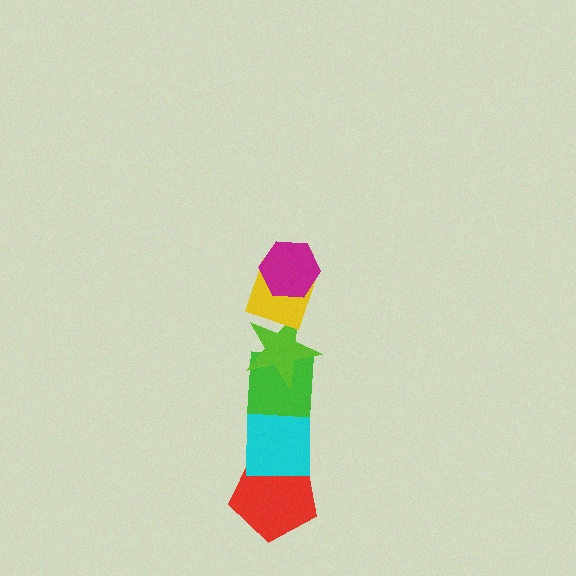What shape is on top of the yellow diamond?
The magenta hexagon is on top of the yellow diamond.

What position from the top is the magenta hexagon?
The magenta hexagon is 1st from the top.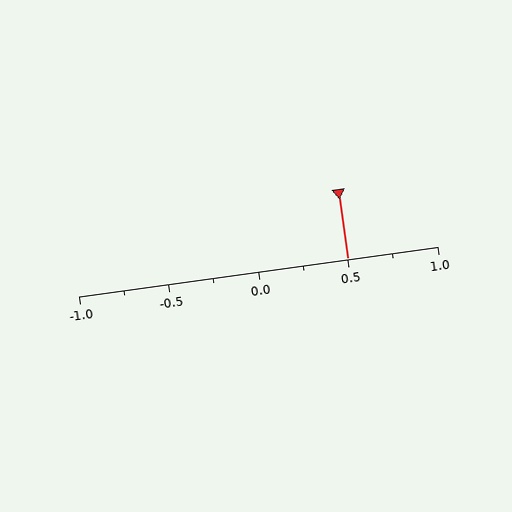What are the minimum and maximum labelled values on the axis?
The axis runs from -1.0 to 1.0.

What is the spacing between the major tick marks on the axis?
The major ticks are spaced 0.5 apart.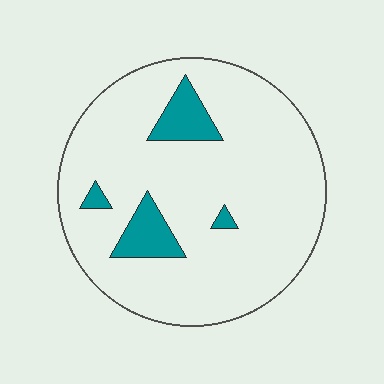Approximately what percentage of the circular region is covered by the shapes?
Approximately 10%.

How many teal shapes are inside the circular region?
4.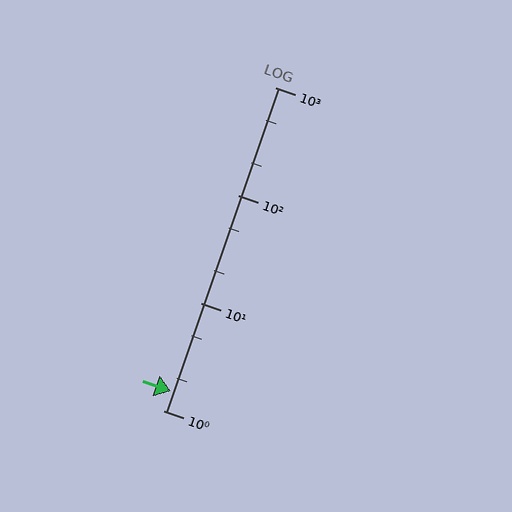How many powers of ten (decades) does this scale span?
The scale spans 3 decades, from 1 to 1000.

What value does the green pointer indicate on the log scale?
The pointer indicates approximately 1.5.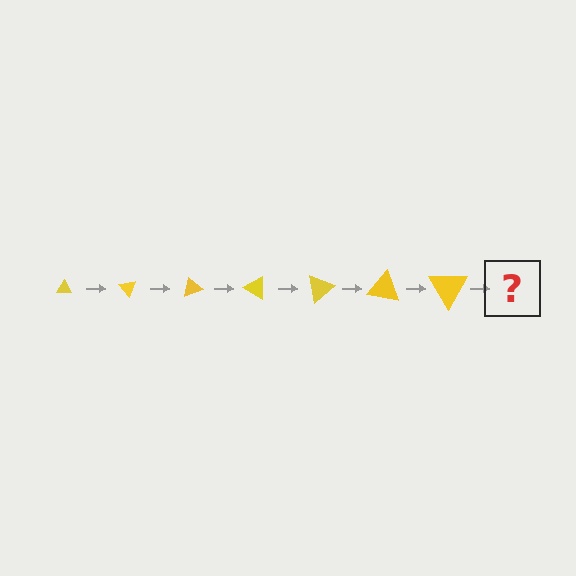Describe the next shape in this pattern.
It should be a triangle, larger than the previous one and rotated 350 degrees from the start.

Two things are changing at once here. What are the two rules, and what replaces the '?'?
The two rules are that the triangle grows larger each step and it rotates 50 degrees each step. The '?' should be a triangle, larger than the previous one and rotated 350 degrees from the start.